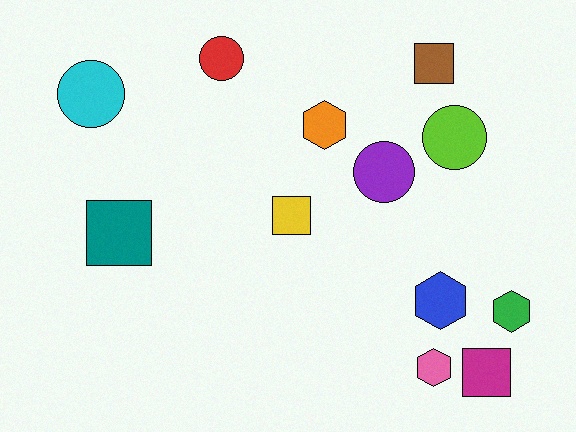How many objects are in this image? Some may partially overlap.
There are 12 objects.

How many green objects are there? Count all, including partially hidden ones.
There is 1 green object.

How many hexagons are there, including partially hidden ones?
There are 4 hexagons.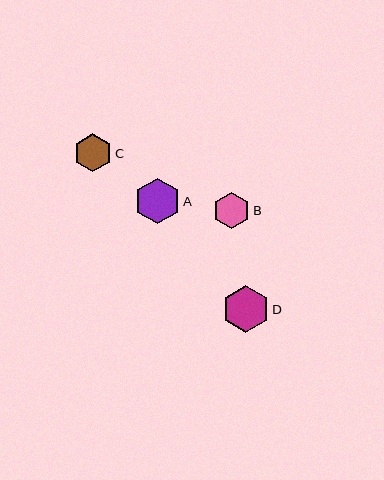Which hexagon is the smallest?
Hexagon B is the smallest with a size of approximately 36 pixels.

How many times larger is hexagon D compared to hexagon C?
Hexagon D is approximately 1.2 times the size of hexagon C.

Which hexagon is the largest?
Hexagon D is the largest with a size of approximately 47 pixels.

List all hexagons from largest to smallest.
From largest to smallest: D, A, C, B.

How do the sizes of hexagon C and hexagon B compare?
Hexagon C and hexagon B are approximately the same size.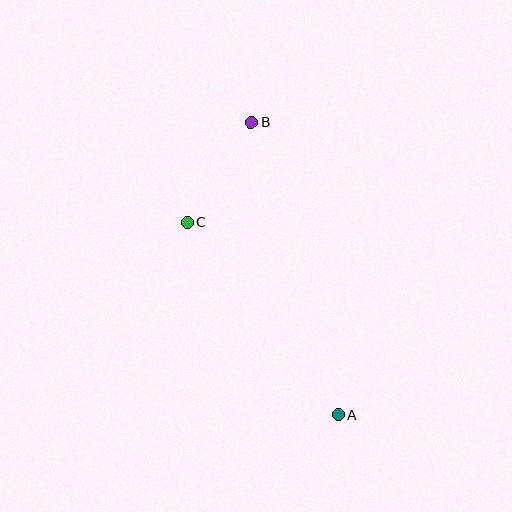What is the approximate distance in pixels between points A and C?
The distance between A and C is approximately 244 pixels.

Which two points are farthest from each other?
Points A and B are farthest from each other.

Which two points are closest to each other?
Points B and C are closest to each other.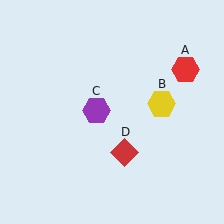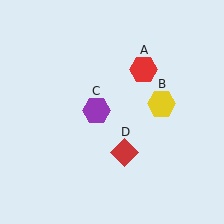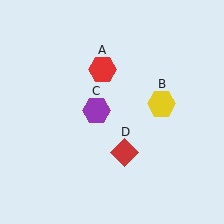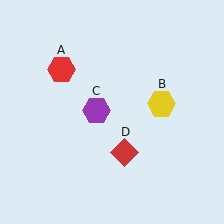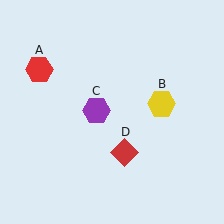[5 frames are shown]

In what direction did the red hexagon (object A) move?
The red hexagon (object A) moved left.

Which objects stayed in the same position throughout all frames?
Yellow hexagon (object B) and purple hexagon (object C) and red diamond (object D) remained stationary.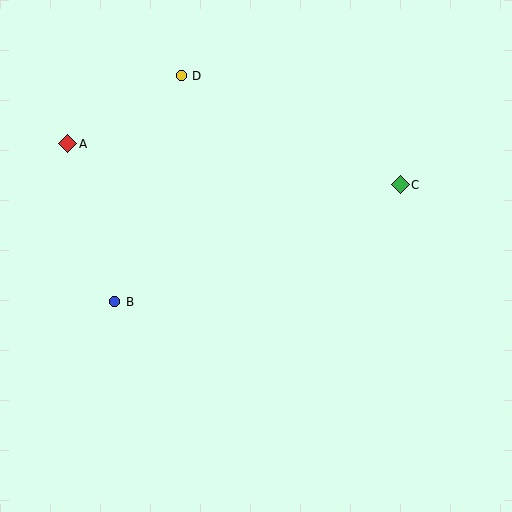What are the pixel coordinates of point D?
Point D is at (181, 76).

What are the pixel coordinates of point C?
Point C is at (400, 185).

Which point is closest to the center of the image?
Point B at (115, 302) is closest to the center.